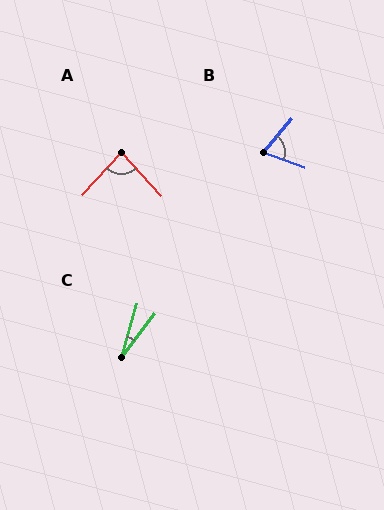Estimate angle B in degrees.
Approximately 70 degrees.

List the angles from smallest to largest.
C (21°), B (70°), A (84°).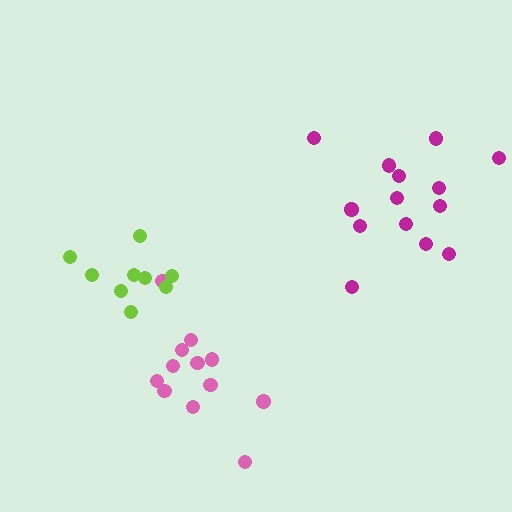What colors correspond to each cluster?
The clusters are colored: magenta, pink, lime.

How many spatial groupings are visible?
There are 3 spatial groupings.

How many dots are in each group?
Group 1: 14 dots, Group 2: 12 dots, Group 3: 9 dots (35 total).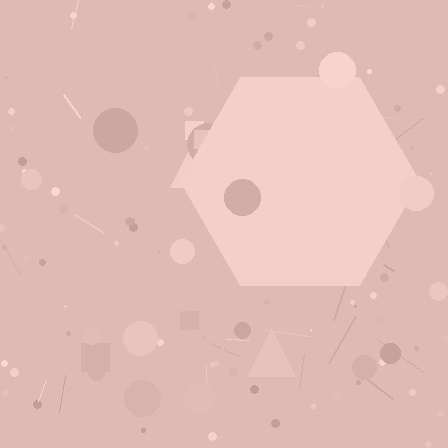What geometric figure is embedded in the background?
A hexagon is embedded in the background.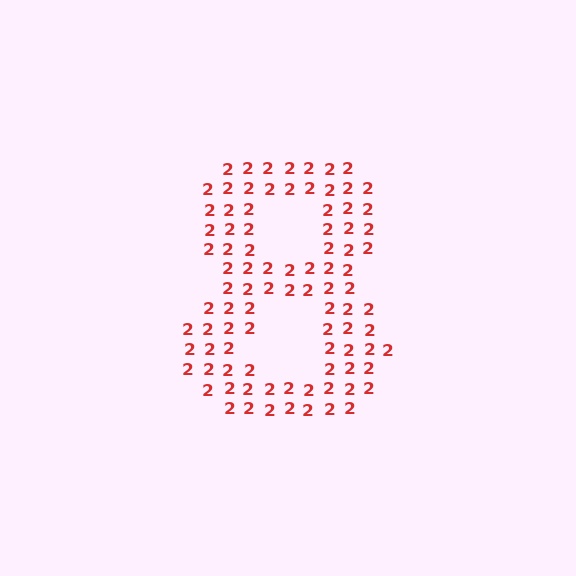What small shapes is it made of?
It is made of small digit 2's.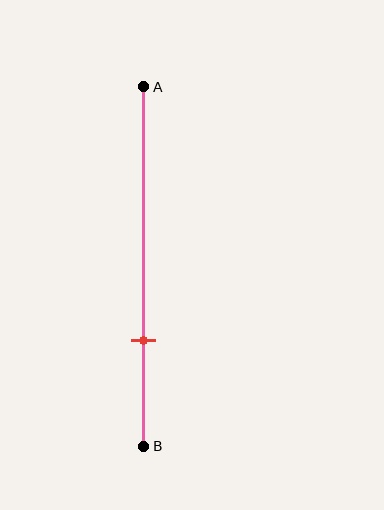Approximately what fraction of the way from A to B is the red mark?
The red mark is approximately 70% of the way from A to B.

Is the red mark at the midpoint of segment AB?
No, the mark is at about 70% from A, not at the 50% midpoint.